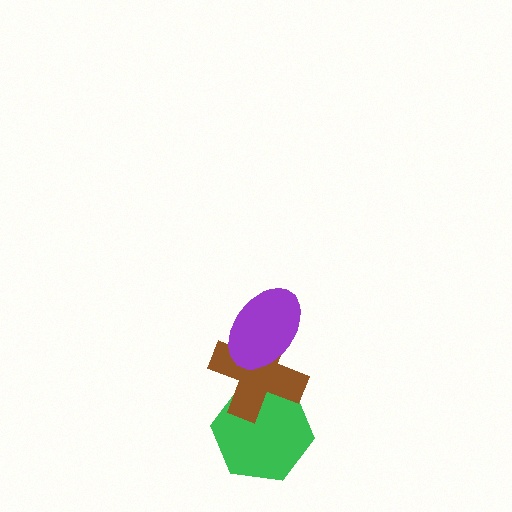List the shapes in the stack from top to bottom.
From top to bottom: the purple ellipse, the brown cross, the green hexagon.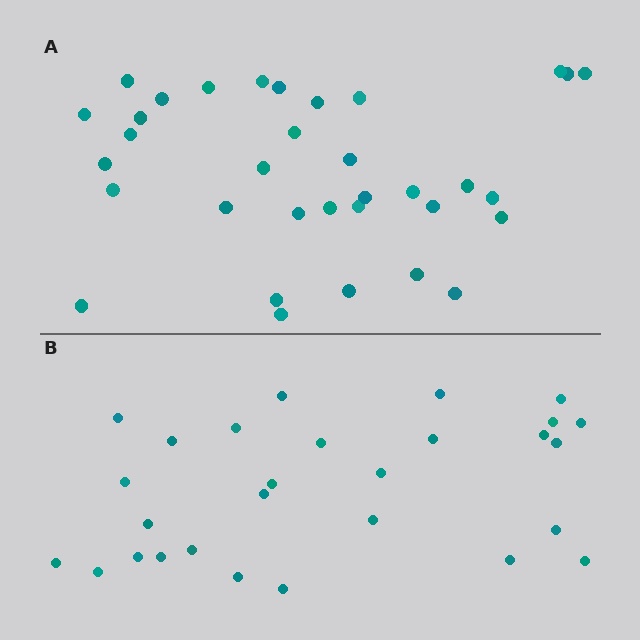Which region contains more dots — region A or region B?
Region A (the top region) has more dots.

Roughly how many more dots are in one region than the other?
Region A has about 6 more dots than region B.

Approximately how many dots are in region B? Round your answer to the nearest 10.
About 30 dots. (The exact count is 28, which rounds to 30.)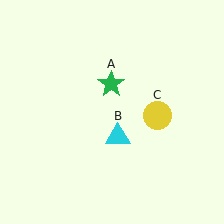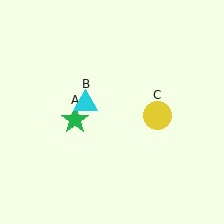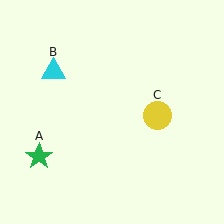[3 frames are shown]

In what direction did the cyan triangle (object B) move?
The cyan triangle (object B) moved up and to the left.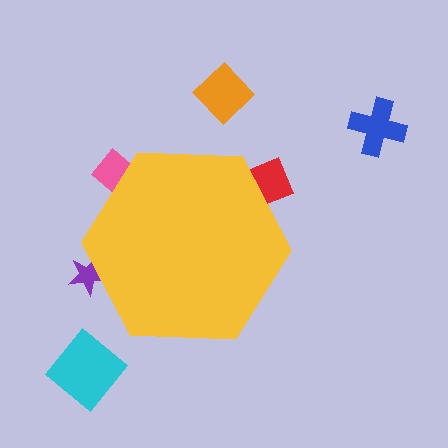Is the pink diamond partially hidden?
Yes, the pink diamond is partially hidden behind the yellow hexagon.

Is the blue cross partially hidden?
No, the blue cross is fully visible.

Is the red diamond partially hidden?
Yes, the red diamond is partially hidden behind the yellow hexagon.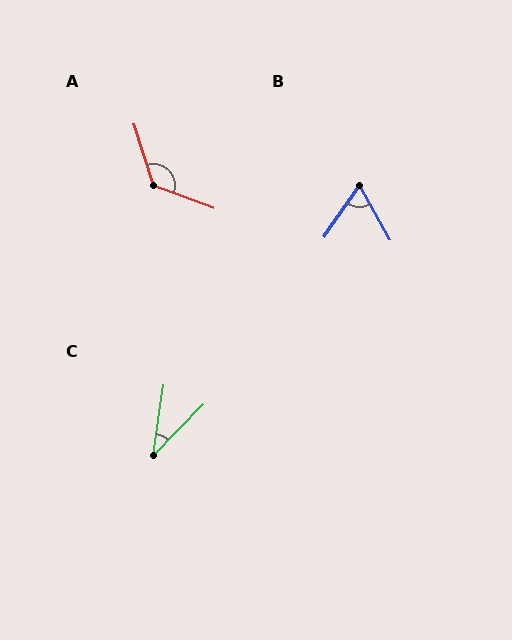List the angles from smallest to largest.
C (36°), B (64°), A (128°).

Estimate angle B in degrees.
Approximately 64 degrees.